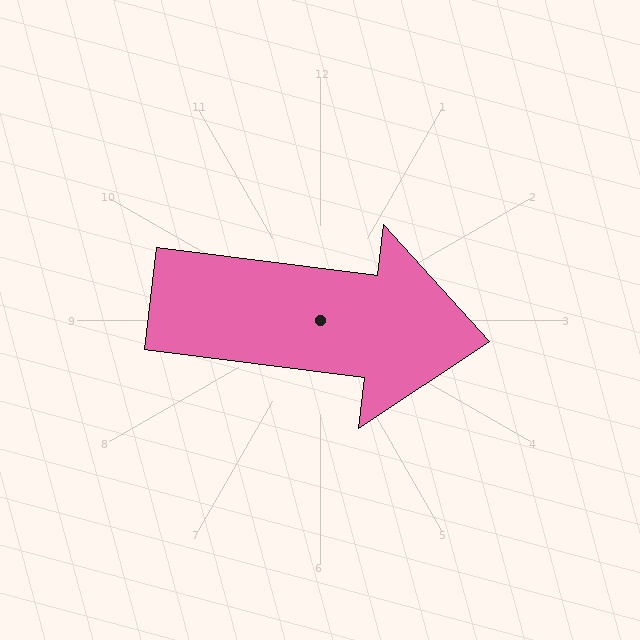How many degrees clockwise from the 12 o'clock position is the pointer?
Approximately 97 degrees.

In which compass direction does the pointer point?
East.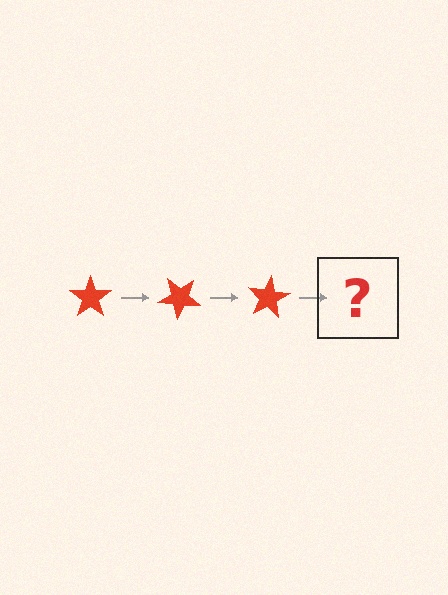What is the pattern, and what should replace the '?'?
The pattern is that the star rotates 40 degrees each step. The '?' should be a red star rotated 120 degrees.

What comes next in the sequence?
The next element should be a red star rotated 120 degrees.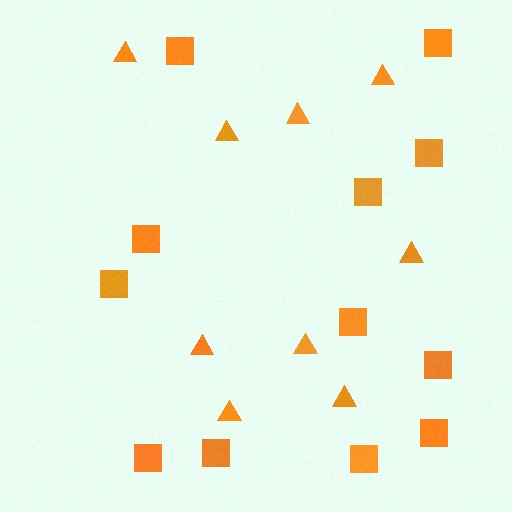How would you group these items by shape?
There are 2 groups: one group of squares (12) and one group of triangles (9).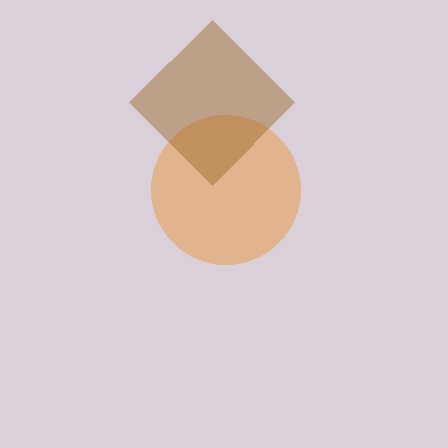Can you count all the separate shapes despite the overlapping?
Yes, there are 2 separate shapes.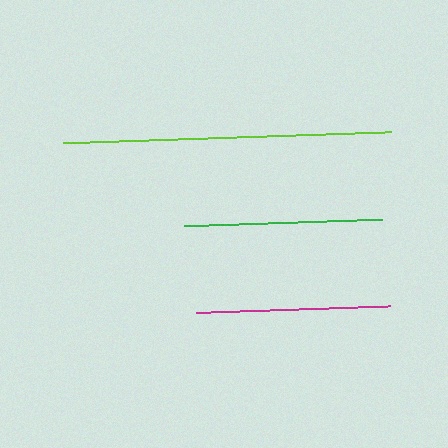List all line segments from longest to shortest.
From longest to shortest: lime, green, magenta.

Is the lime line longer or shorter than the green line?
The lime line is longer than the green line.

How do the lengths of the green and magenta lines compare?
The green and magenta lines are approximately the same length.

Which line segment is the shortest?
The magenta line is the shortest at approximately 194 pixels.